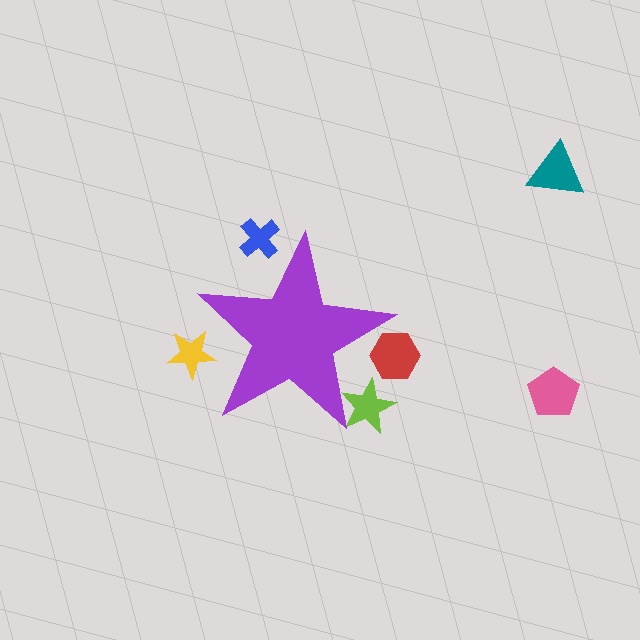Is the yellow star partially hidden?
Yes, the yellow star is partially hidden behind the purple star.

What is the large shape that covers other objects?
A purple star.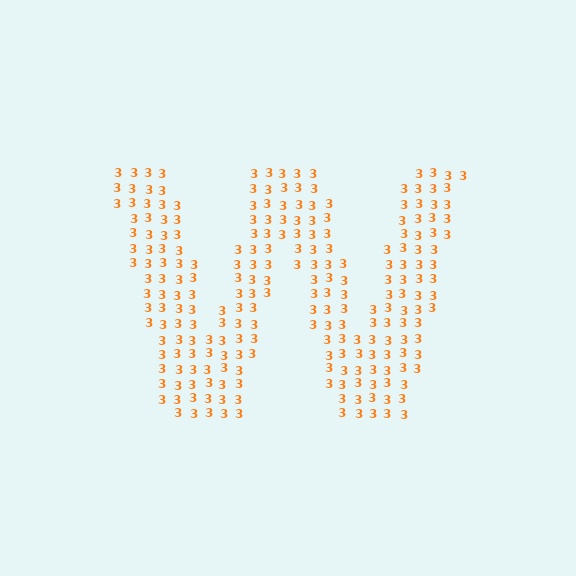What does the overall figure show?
The overall figure shows the letter W.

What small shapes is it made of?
It is made of small digit 3's.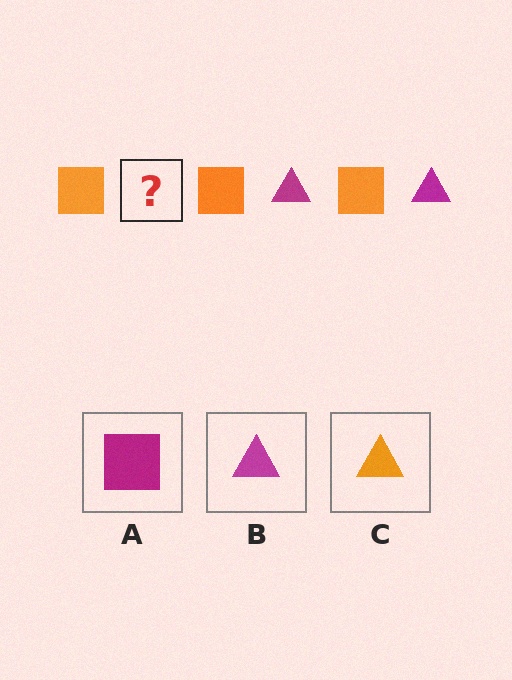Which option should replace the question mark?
Option B.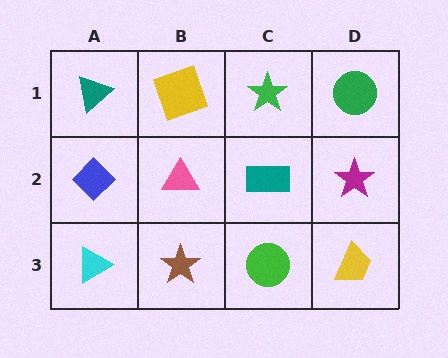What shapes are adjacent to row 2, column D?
A green circle (row 1, column D), a yellow trapezoid (row 3, column D), a teal rectangle (row 2, column C).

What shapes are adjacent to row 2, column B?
A yellow square (row 1, column B), a brown star (row 3, column B), a blue diamond (row 2, column A), a teal rectangle (row 2, column C).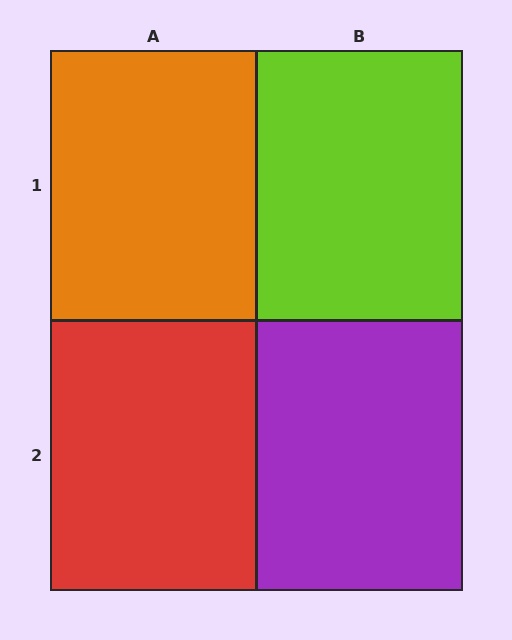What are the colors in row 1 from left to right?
Orange, lime.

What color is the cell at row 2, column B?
Purple.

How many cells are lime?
1 cell is lime.